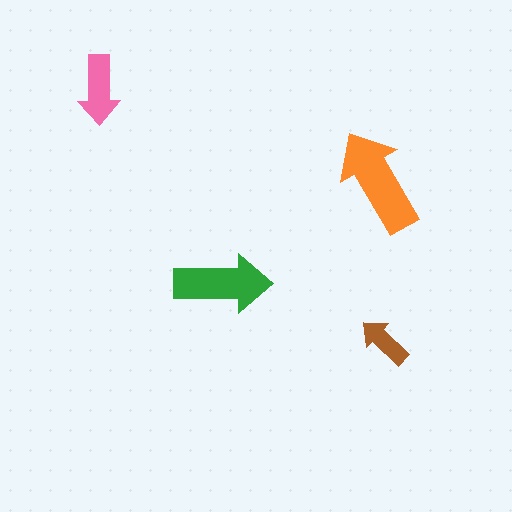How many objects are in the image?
There are 4 objects in the image.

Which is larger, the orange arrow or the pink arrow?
The orange one.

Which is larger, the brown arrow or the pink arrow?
The pink one.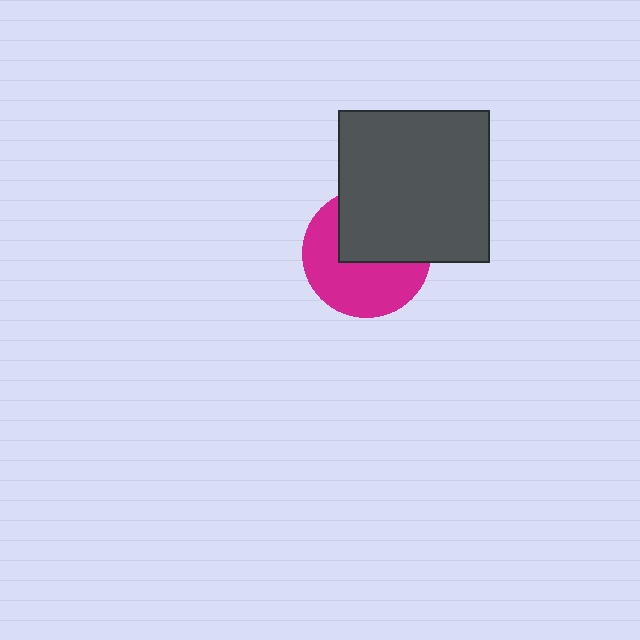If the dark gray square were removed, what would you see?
You would see the complete magenta circle.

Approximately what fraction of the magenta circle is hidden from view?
Roughly 46% of the magenta circle is hidden behind the dark gray square.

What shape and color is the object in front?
The object in front is a dark gray square.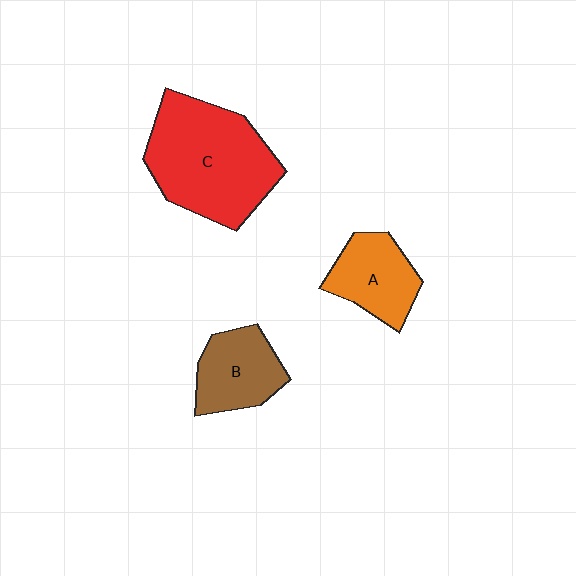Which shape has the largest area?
Shape C (red).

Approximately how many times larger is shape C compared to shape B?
Approximately 2.1 times.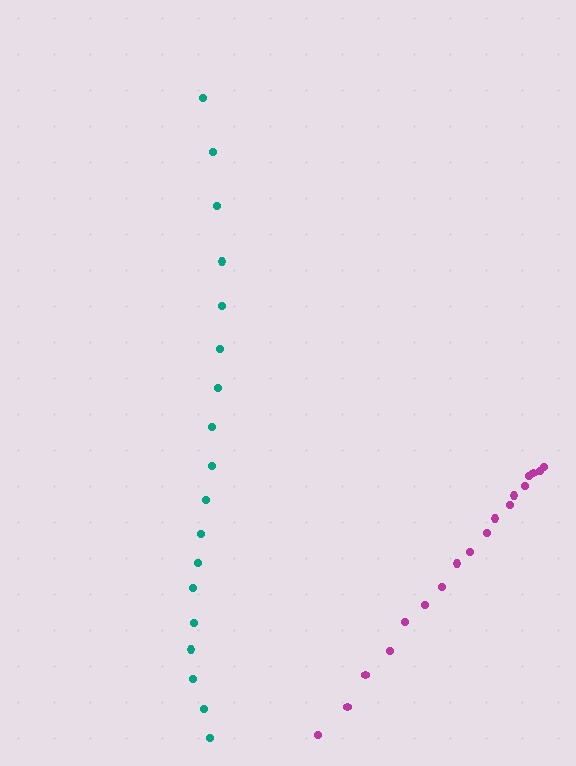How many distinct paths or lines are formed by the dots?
There are 2 distinct paths.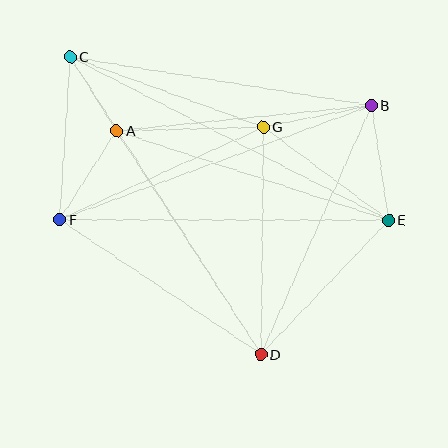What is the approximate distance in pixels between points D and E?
The distance between D and E is approximately 185 pixels.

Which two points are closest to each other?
Points A and C are closest to each other.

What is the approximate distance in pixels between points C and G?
The distance between C and G is approximately 206 pixels.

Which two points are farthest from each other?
Points C and E are farthest from each other.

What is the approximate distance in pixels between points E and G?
The distance between E and G is approximately 156 pixels.